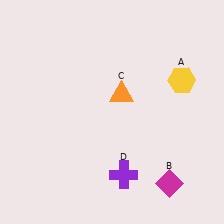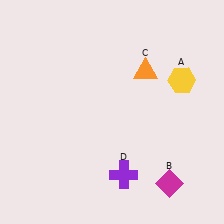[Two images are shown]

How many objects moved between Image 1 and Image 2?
1 object moved between the two images.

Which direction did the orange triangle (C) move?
The orange triangle (C) moved right.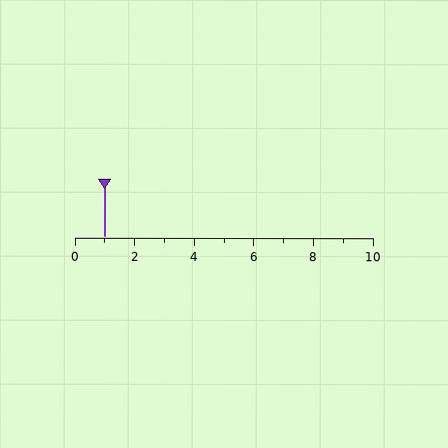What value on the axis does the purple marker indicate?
The marker indicates approximately 1.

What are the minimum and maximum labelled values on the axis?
The axis runs from 0 to 10.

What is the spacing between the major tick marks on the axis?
The major ticks are spaced 2 apart.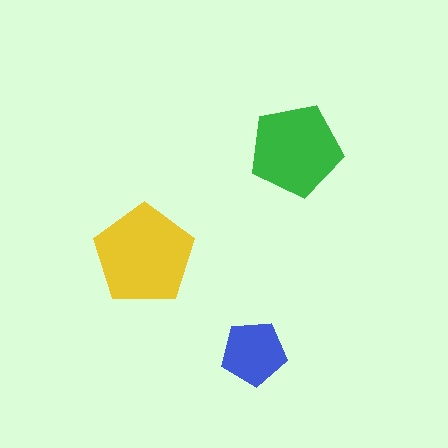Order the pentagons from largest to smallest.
the yellow one, the green one, the blue one.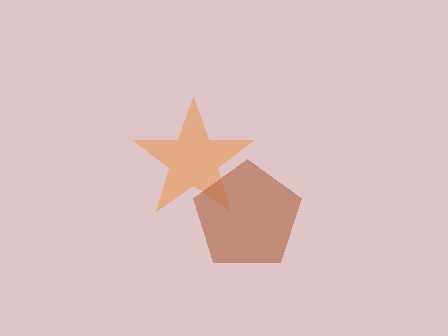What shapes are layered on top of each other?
The layered shapes are: an orange star, a brown pentagon.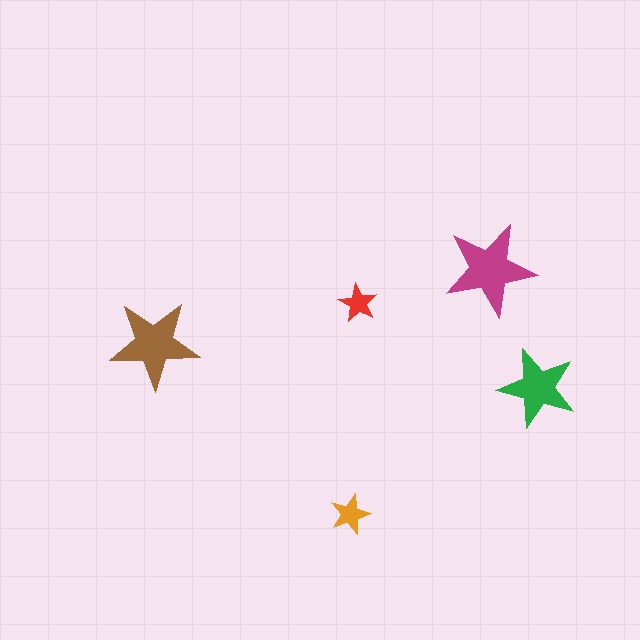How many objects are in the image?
There are 5 objects in the image.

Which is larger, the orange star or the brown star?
The brown one.